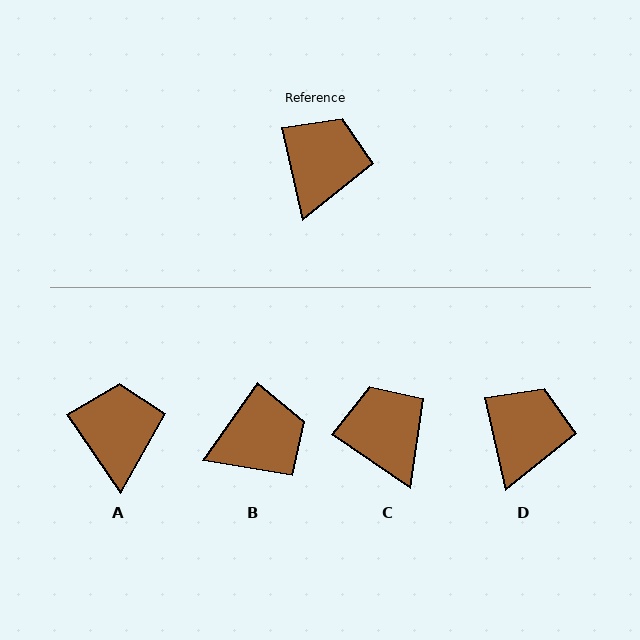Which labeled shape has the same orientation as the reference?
D.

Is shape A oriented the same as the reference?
No, it is off by about 22 degrees.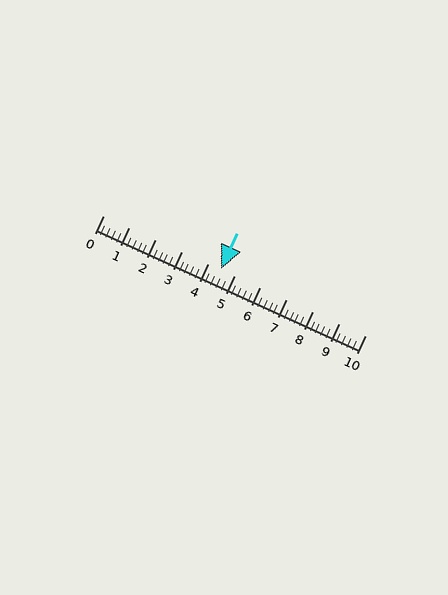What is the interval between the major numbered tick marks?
The major tick marks are spaced 1 units apart.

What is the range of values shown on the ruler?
The ruler shows values from 0 to 10.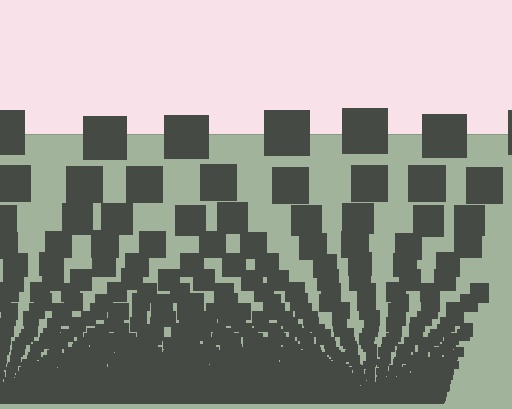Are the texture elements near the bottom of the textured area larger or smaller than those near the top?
Smaller. The gradient is inverted — elements near the bottom are smaller and denser.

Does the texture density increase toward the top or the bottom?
Density increases toward the bottom.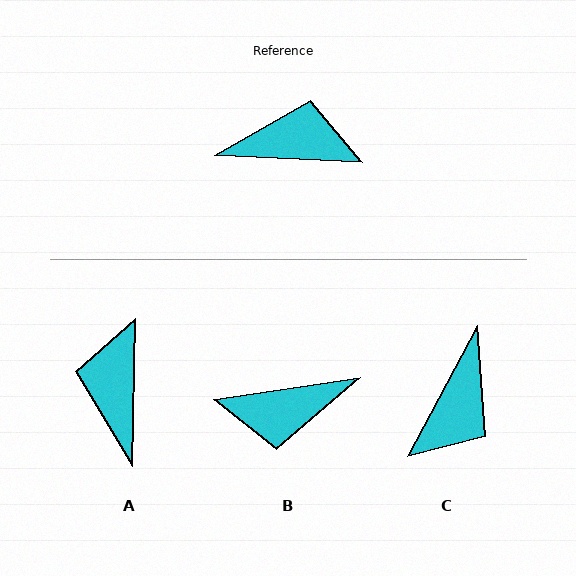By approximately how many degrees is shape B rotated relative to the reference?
Approximately 169 degrees clockwise.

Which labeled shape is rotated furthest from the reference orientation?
B, about 169 degrees away.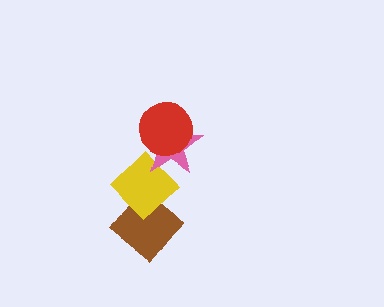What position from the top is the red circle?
The red circle is 1st from the top.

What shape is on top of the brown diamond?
The yellow diamond is on top of the brown diamond.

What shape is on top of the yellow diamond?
The pink star is on top of the yellow diamond.